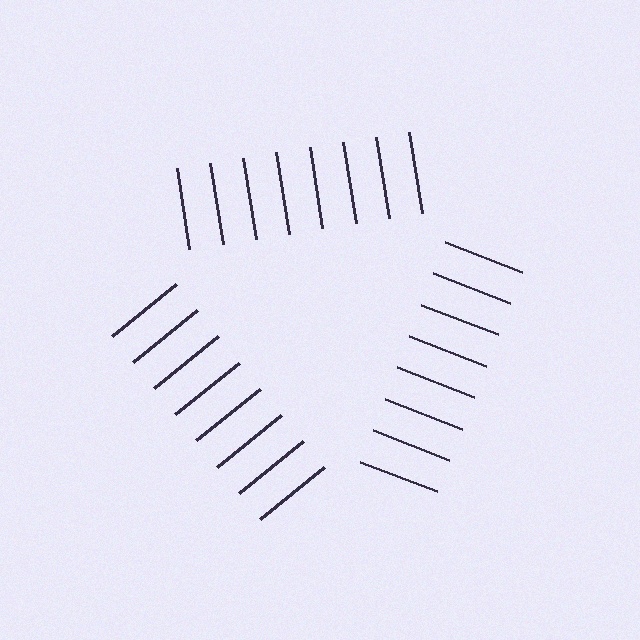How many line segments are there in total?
24 — 8 along each of the 3 edges.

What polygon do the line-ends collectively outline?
An illusory triangle — the line segments terminate on its edges but no continuous stroke is drawn.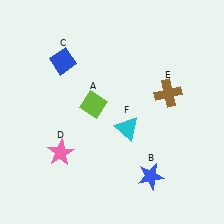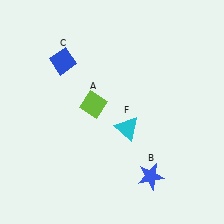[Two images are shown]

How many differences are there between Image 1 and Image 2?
There are 2 differences between the two images.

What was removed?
The brown cross (E), the pink star (D) were removed in Image 2.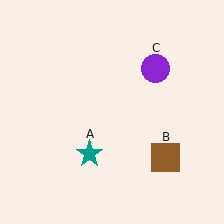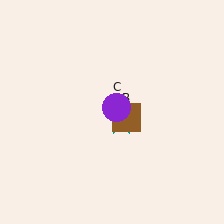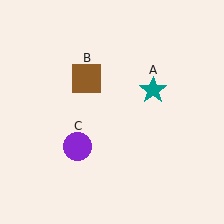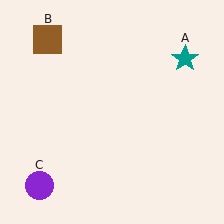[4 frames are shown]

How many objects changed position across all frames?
3 objects changed position: teal star (object A), brown square (object B), purple circle (object C).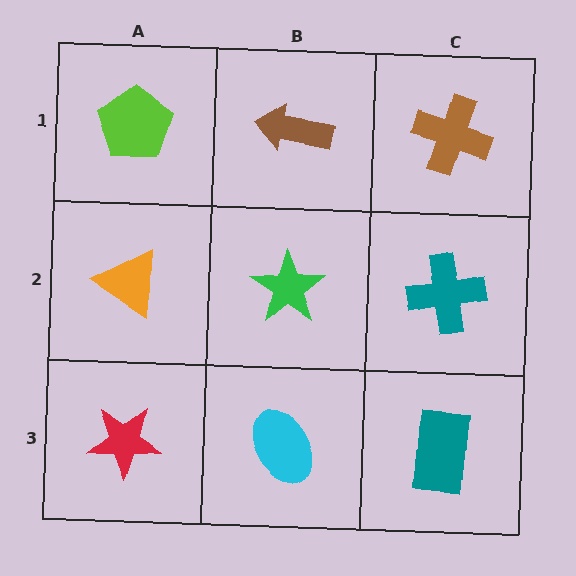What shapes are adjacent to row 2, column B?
A brown arrow (row 1, column B), a cyan ellipse (row 3, column B), an orange triangle (row 2, column A), a teal cross (row 2, column C).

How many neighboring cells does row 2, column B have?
4.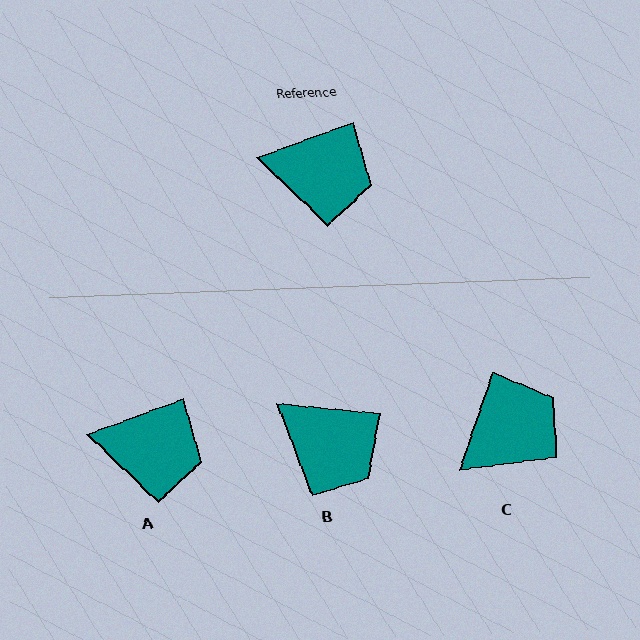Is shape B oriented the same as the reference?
No, it is off by about 26 degrees.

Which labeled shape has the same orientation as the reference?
A.